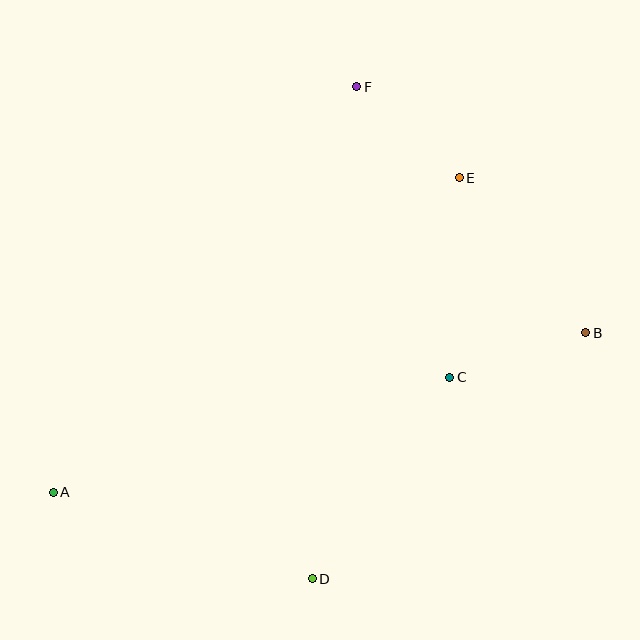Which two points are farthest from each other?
Points A and B are farthest from each other.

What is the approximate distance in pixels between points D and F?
The distance between D and F is approximately 494 pixels.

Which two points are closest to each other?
Points E and F are closest to each other.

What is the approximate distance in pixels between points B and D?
The distance between B and D is approximately 368 pixels.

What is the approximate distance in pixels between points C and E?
The distance between C and E is approximately 200 pixels.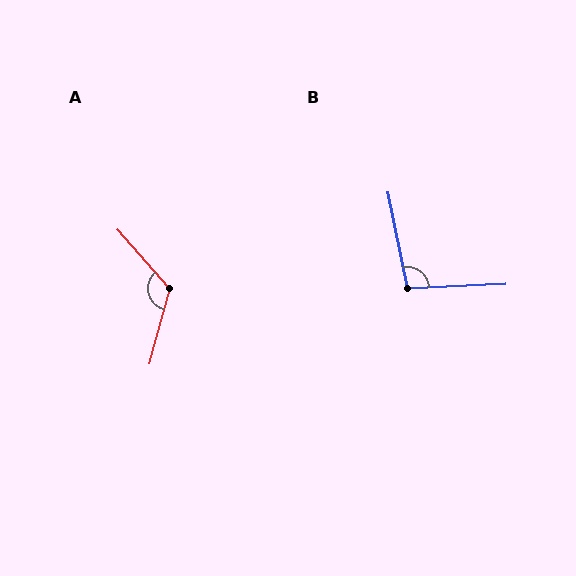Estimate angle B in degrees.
Approximately 99 degrees.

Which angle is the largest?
A, at approximately 123 degrees.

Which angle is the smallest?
B, at approximately 99 degrees.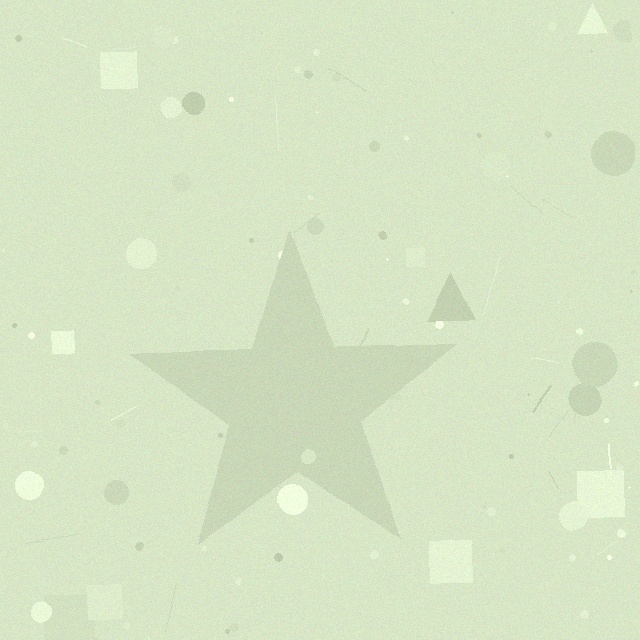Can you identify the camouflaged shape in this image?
The camouflaged shape is a star.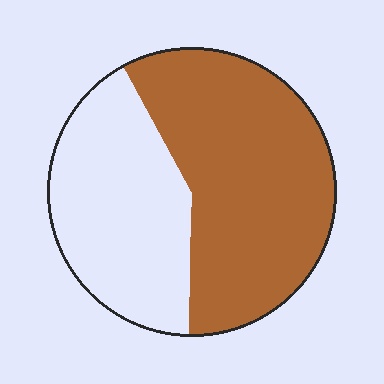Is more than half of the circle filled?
Yes.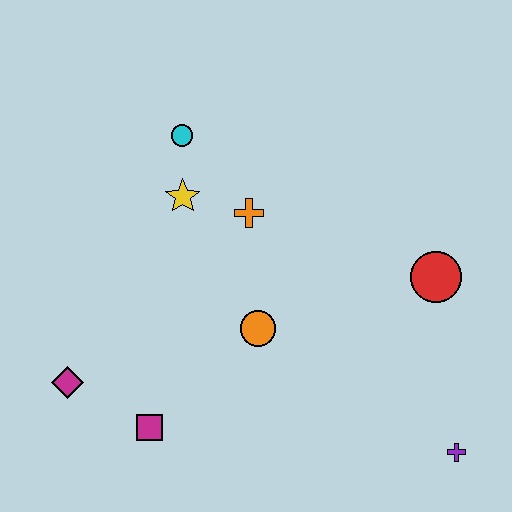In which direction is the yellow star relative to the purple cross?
The yellow star is to the left of the purple cross.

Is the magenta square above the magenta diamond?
No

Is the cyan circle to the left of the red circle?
Yes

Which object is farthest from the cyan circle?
The purple cross is farthest from the cyan circle.